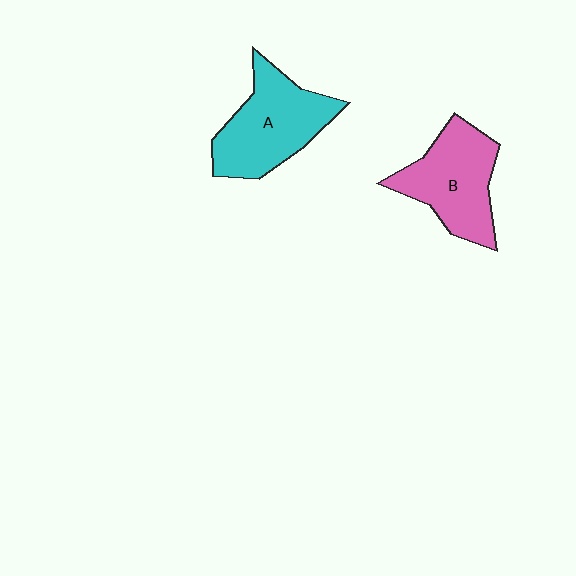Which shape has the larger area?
Shape A (cyan).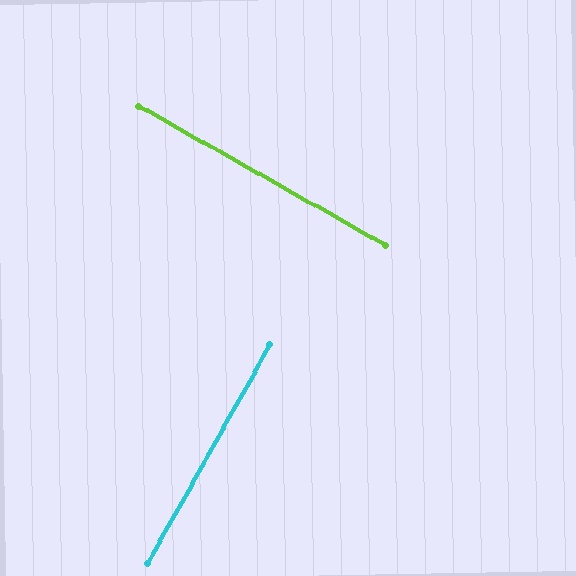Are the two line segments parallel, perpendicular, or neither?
Perpendicular — they meet at approximately 90°.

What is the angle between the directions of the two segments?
Approximately 90 degrees.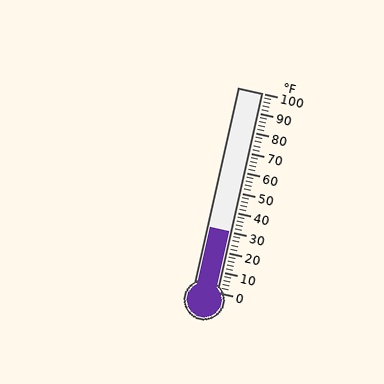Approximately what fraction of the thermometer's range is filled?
The thermometer is filled to approximately 30% of its range.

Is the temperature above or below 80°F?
The temperature is below 80°F.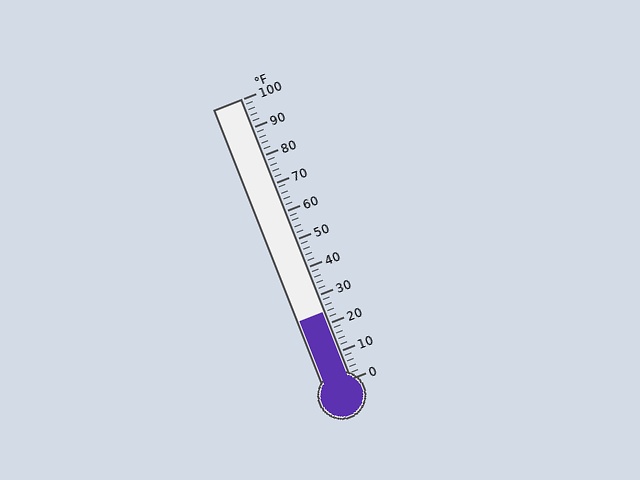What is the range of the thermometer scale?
The thermometer scale ranges from 0°F to 100°F.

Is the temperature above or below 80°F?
The temperature is below 80°F.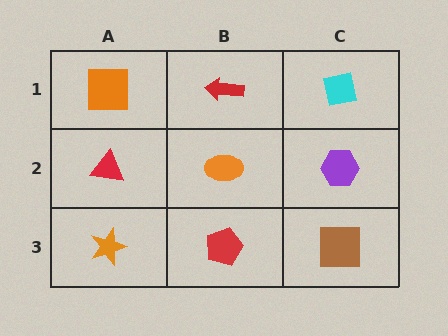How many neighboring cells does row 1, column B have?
3.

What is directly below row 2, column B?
A red pentagon.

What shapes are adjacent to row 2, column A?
An orange square (row 1, column A), an orange star (row 3, column A), an orange ellipse (row 2, column B).